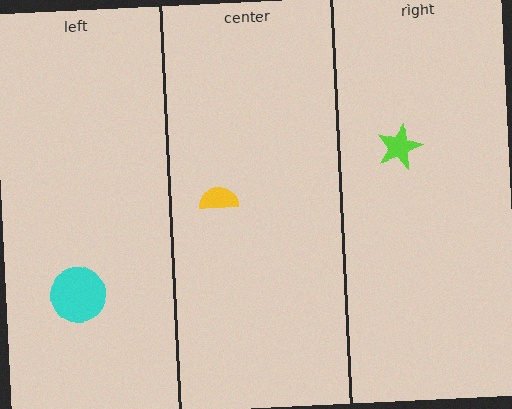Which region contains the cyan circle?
The left region.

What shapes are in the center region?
The yellow semicircle.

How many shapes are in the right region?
1.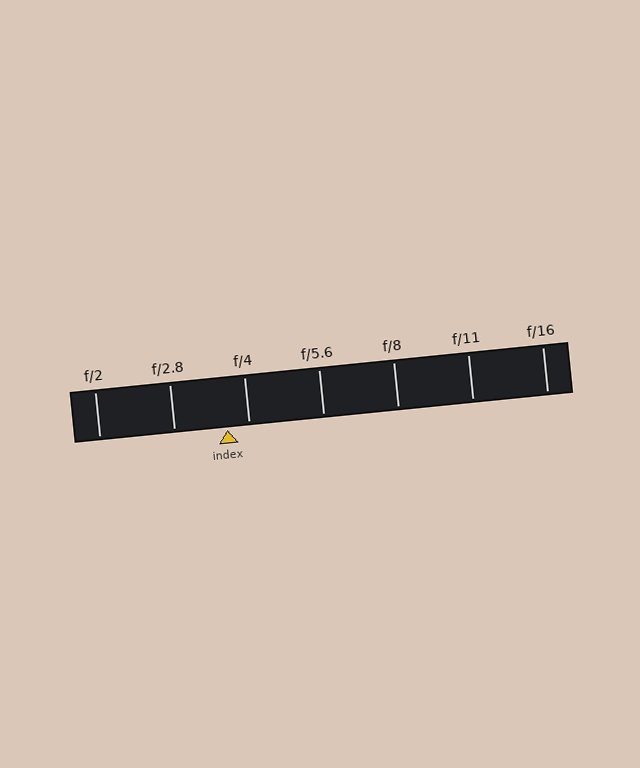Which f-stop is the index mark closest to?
The index mark is closest to f/4.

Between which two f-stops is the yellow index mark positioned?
The index mark is between f/2.8 and f/4.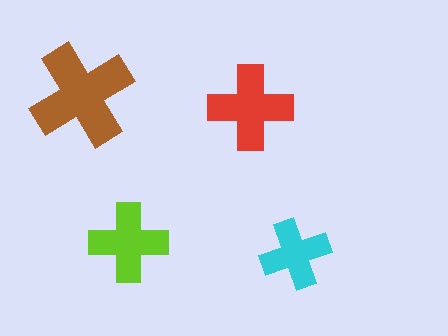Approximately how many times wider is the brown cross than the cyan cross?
About 1.5 times wider.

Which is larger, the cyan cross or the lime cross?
The lime one.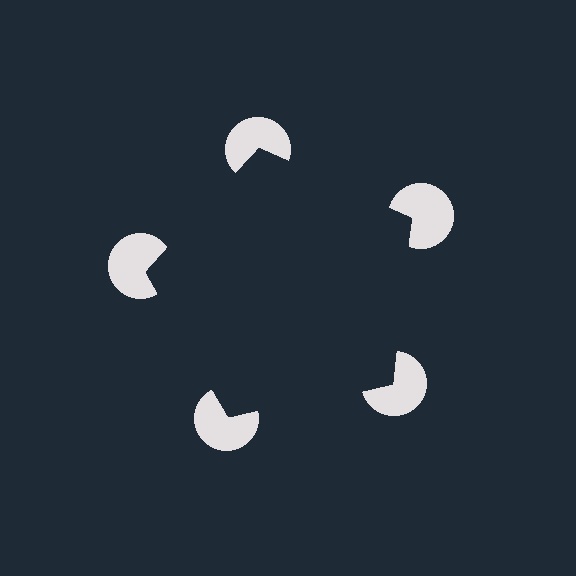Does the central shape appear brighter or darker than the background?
It typically appears slightly darker than the background, even though no actual brightness change is drawn.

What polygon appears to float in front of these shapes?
An illusory pentagon — its edges are inferred from the aligned wedge cuts in the pac-man discs, not physically drawn.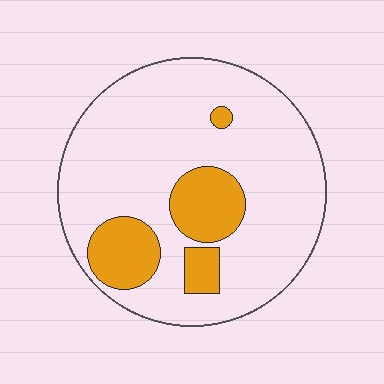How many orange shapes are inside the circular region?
4.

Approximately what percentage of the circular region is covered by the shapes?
Approximately 20%.